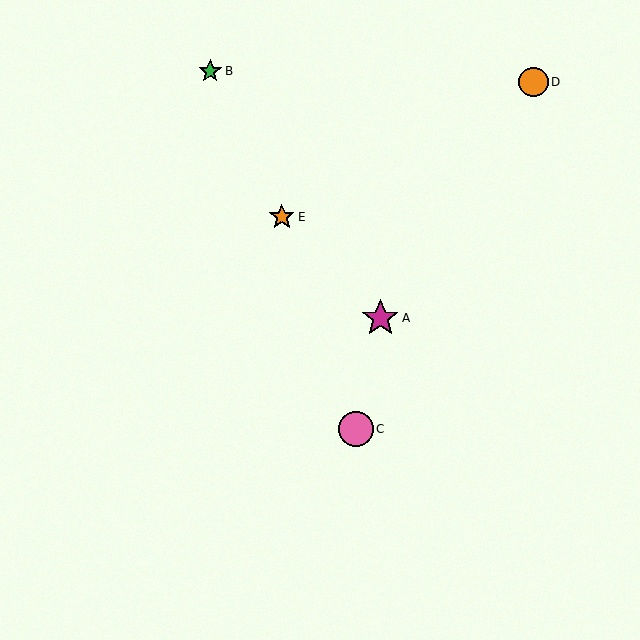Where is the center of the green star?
The center of the green star is at (210, 71).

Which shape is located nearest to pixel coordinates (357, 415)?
The pink circle (labeled C) at (356, 429) is nearest to that location.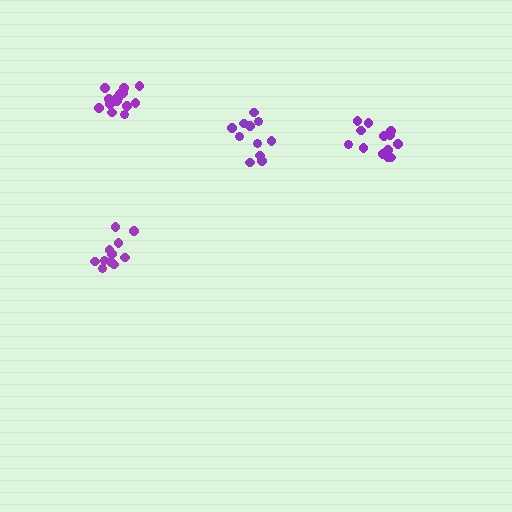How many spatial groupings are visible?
There are 4 spatial groupings.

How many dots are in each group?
Group 1: 13 dots, Group 2: 11 dots, Group 3: 11 dots, Group 4: 15 dots (50 total).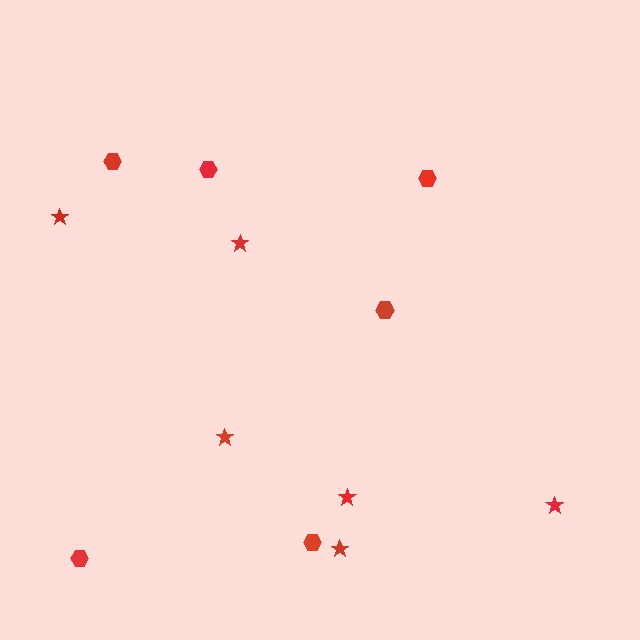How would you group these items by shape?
There are 2 groups: one group of hexagons (6) and one group of stars (6).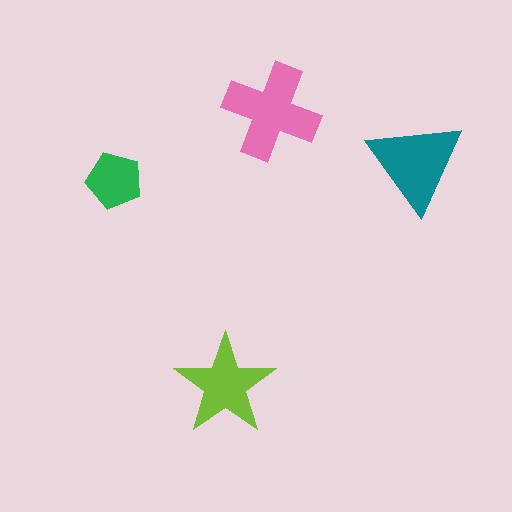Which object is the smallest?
The green pentagon.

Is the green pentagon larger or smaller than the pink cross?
Smaller.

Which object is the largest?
The pink cross.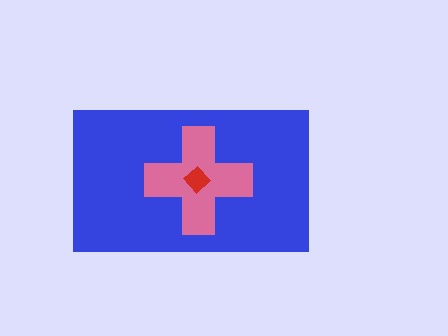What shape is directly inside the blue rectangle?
The pink cross.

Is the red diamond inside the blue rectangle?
Yes.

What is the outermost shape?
The blue rectangle.